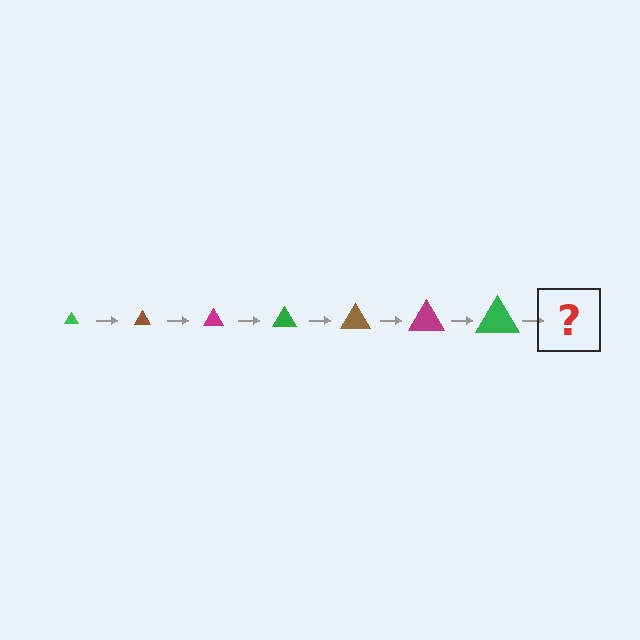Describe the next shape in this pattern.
It should be a brown triangle, larger than the previous one.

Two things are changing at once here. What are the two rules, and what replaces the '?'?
The two rules are that the triangle grows larger each step and the color cycles through green, brown, and magenta. The '?' should be a brown triangle, larger than the previous one.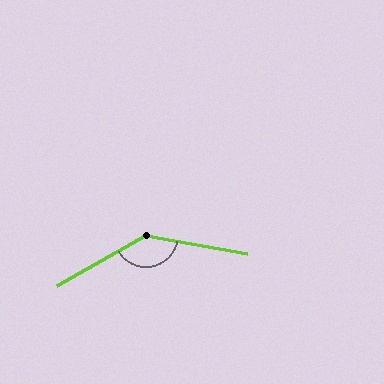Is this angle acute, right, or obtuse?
It is obtuse.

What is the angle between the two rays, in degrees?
Approximately 140 degrees.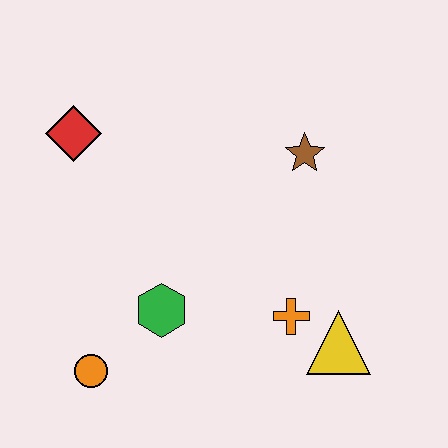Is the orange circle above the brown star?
No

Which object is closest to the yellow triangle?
The orange cross is closest to the yellow triangle.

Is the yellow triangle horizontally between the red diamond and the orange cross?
No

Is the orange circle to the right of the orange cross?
No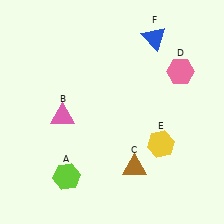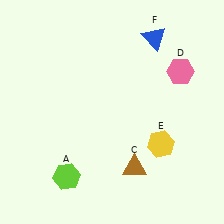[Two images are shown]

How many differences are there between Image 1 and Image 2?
There is 1 difference between the two images.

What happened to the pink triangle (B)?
The pink triangle (B) was removed in Image 2. It was in the bottom-left area of Image 1.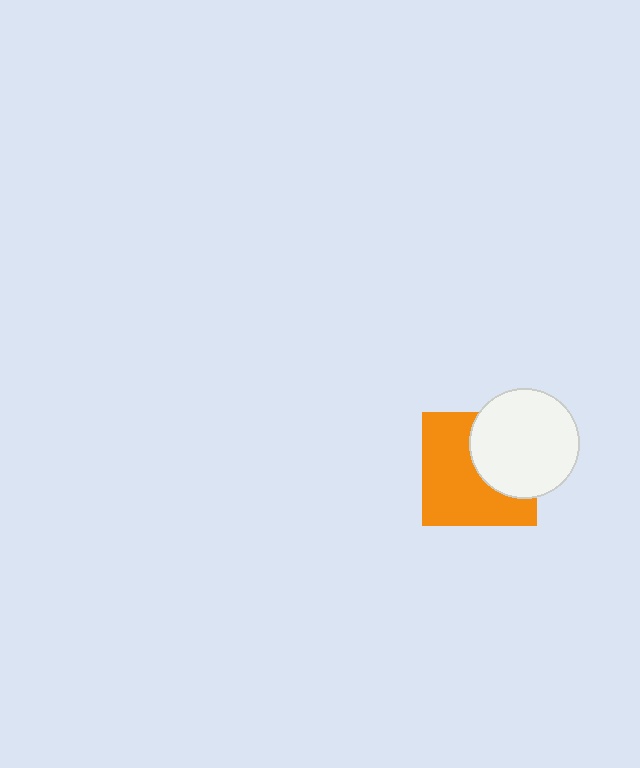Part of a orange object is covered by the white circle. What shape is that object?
It is a square.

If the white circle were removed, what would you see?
You would see the complete orange square.